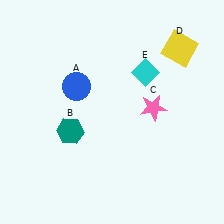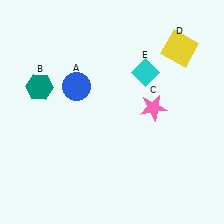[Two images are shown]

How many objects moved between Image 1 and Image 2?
1 object moved between the two images.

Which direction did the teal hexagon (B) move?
The teal hexagon (B) moved up.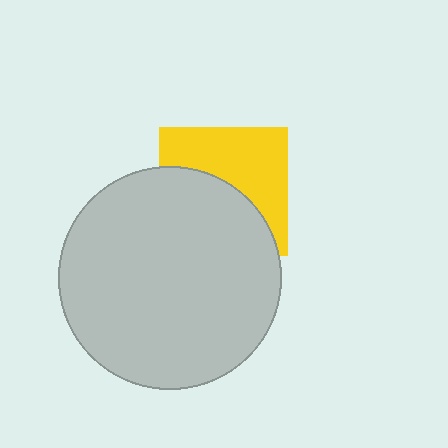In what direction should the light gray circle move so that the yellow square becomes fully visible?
The light gray circle should move down. That is the shortest direction to clear the overlap and leave the yellow square fully visible.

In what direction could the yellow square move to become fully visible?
The yellow square could move up. That would shift it out from behind the light gray circle entirely.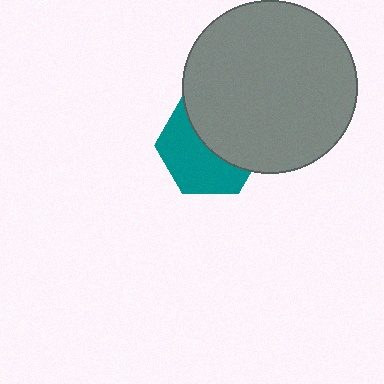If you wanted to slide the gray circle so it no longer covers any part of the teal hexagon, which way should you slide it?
Slide it toward the upper-right — that is the most direct way to separate the two shapes.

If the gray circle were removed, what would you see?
You would see the complete teal hexagon.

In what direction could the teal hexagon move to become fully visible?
The teal hexagon could move toward the lower-left. That would shift it out from behind the gray circle entirely.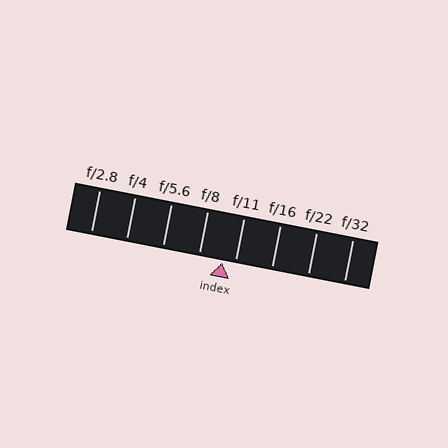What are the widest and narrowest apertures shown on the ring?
The widest aperture shown is f/2.8 and the narrowest is f/32.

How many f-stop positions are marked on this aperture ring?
There are 8 f-stop positions marked.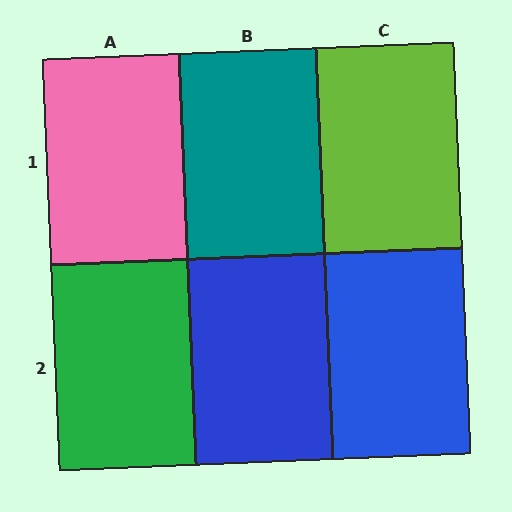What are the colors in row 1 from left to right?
Pink, teal, lime.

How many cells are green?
1 cell is green.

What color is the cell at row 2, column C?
Blue.